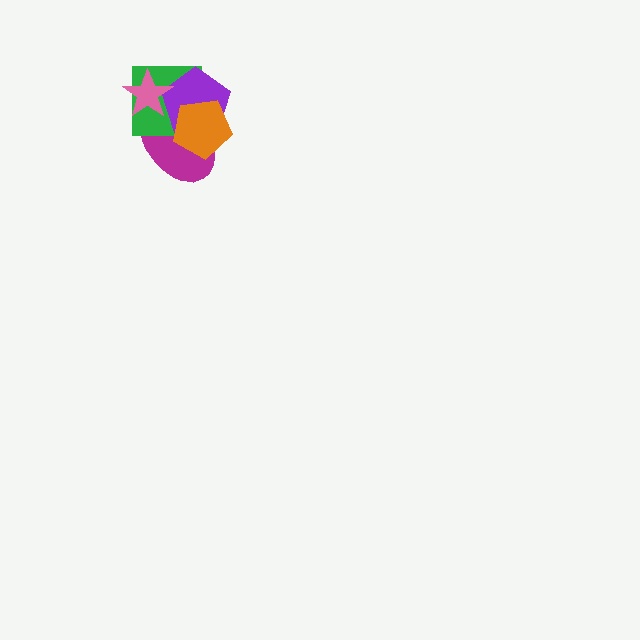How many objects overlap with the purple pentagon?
4 objects overlap with the purple pentagon.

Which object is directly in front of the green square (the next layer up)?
The purple pentagon is directly in front of the green square.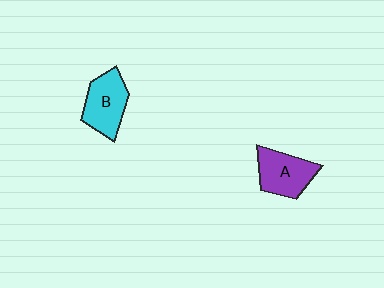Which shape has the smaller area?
Shape A (purple).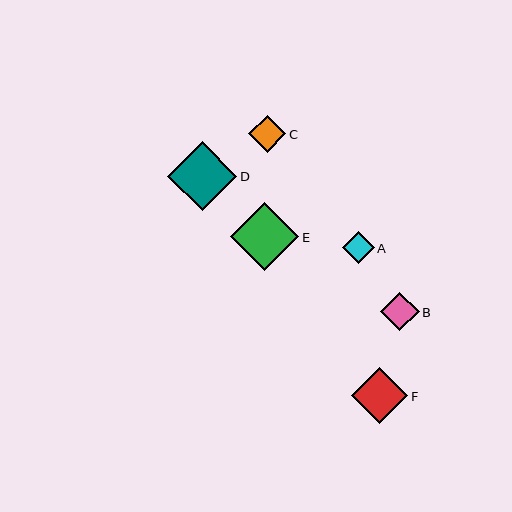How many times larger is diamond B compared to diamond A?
Diamond B is approximately 1.2 times the size of diamond A.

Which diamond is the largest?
Diamond D is the largest with a size of approximately 69 pixels.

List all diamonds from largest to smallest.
From largest to smallest: D, E, F, B, C, A.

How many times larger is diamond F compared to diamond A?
Diamond F is approximately 1.7 times the size of diamond A.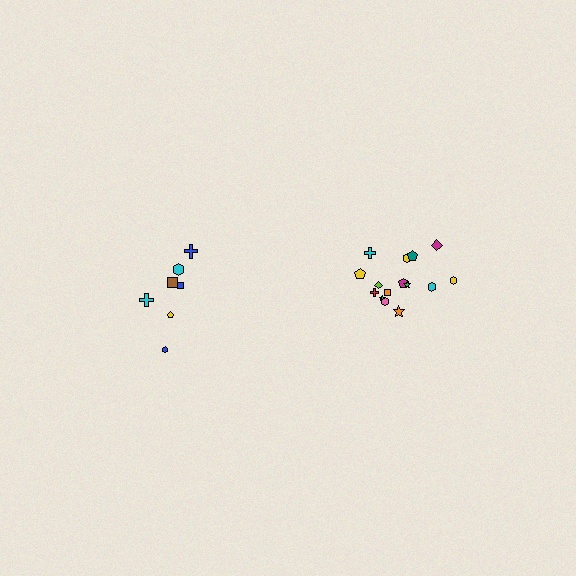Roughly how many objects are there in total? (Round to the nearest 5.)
Roughly 20 objects in total.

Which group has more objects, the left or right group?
The right group.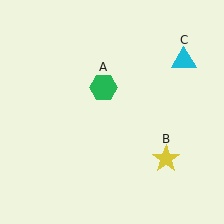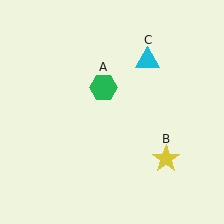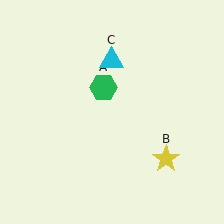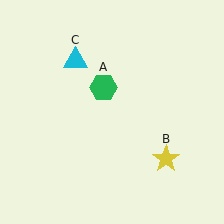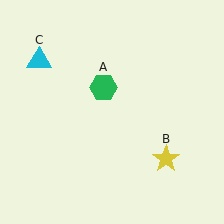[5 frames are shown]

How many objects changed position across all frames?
1 object changed position: cyan triangle (object C).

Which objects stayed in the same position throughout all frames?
Green hexagon (object A) and yellow star (object B) remained stationary.